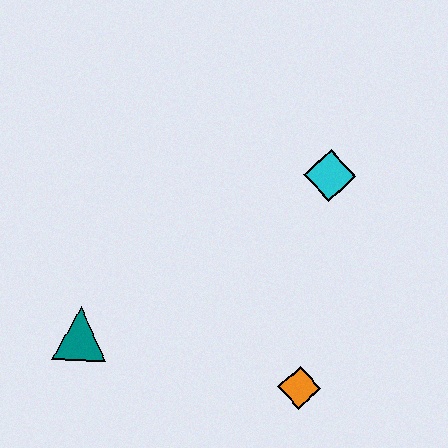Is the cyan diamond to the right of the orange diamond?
Yes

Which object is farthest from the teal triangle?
The cyan diamond is farthest from the teal triangle.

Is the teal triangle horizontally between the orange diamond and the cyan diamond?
No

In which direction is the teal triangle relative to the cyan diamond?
The teal triangle is to the left of the cyan diamond.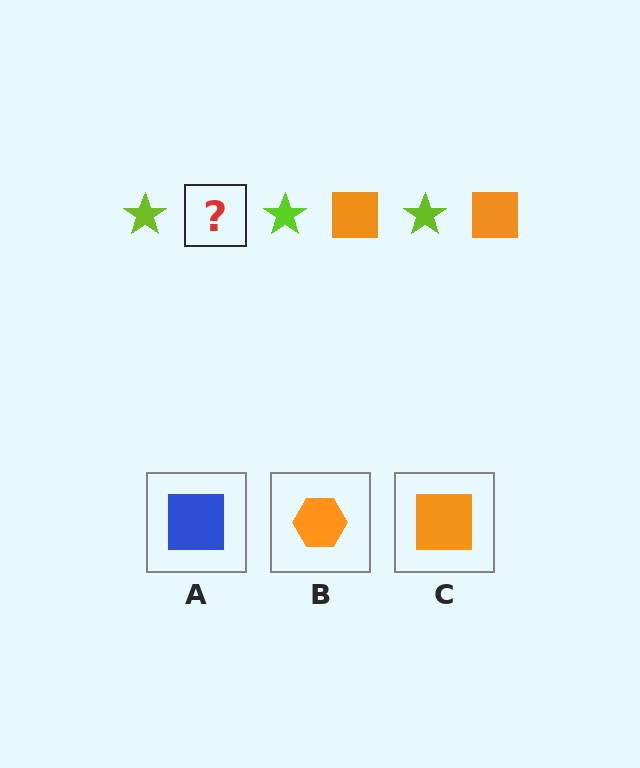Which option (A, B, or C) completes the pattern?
C.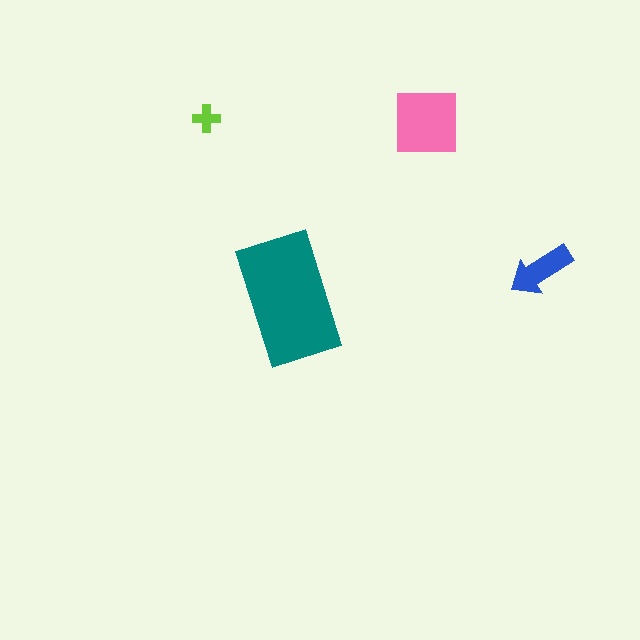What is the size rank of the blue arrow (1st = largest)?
3rd.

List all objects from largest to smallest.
The teal rectangle, the pink square, the blue arrow, the lime cross.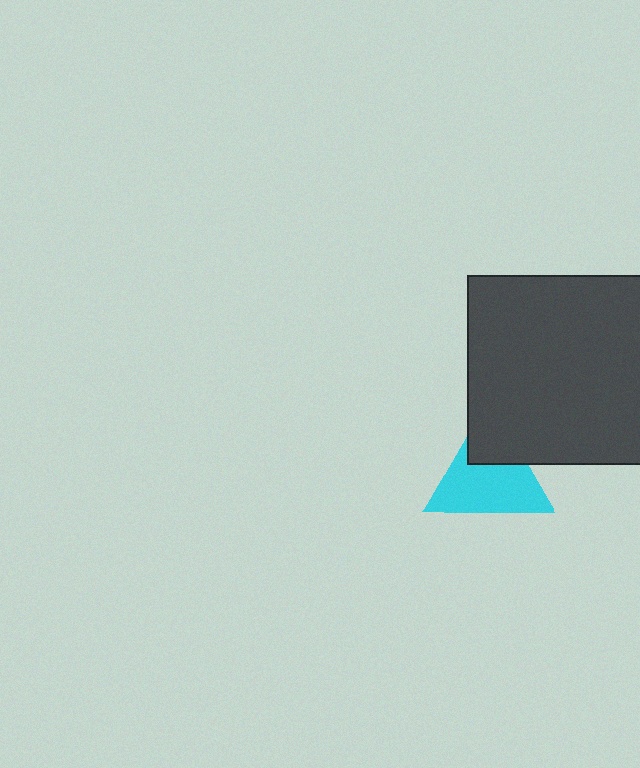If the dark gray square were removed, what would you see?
You would see the complete cyan triangle.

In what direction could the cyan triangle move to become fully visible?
The cyan triangle could move down. That would shift it out from behind the dark gray square entirely.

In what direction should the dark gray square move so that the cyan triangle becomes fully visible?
The dark gray square should move up. That is the shortest direction to clear the overlap and leave the cyan triangle fully visible.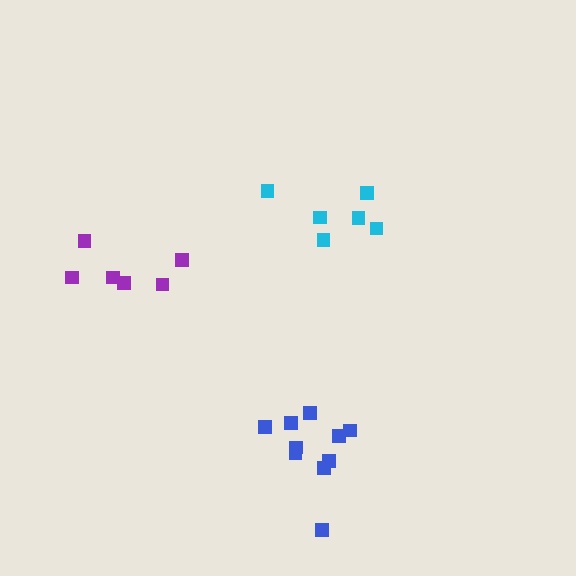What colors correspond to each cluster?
The clusters are colored: blue, purple, cyan.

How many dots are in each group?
Group 1: 10 dots, Group 2: 6 dots, Group 3: 6 dots (22 total).